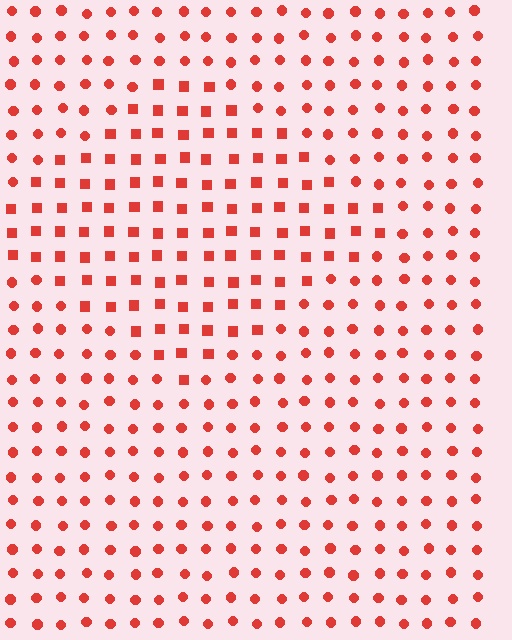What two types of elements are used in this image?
The image uses squares inside the diamond region and circles outside it.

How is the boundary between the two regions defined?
The boundary is defined by a change in element shape: squares inside vs. circles outside. All elements share the same color and spacing.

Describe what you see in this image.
The image is filled with small red elements arranged in a uniform grid. A diamond-shaped region contains squares, while the surrounding area contains circles. The boundary is defined purely by the change in element shape.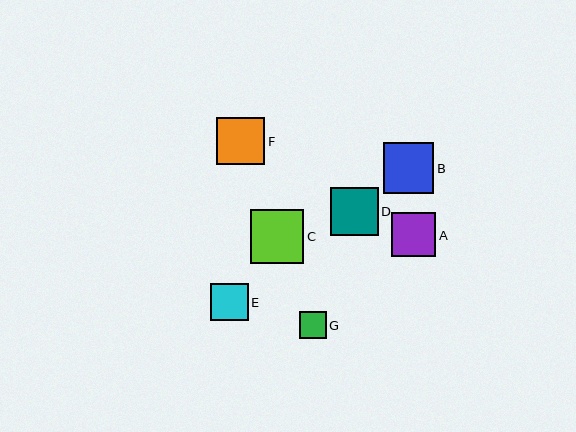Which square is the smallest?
Square G is the smallest with a size of approximately 27 pixels.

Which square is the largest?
Square C is the largest with a size of approximately 54 pixels.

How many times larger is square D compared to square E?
Square D is approximately 1.3 times the size of square E.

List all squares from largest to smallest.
From largest to smallest: C, B, D, F, A, E, G.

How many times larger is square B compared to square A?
Square B is approximately 1.1 times the size of square A.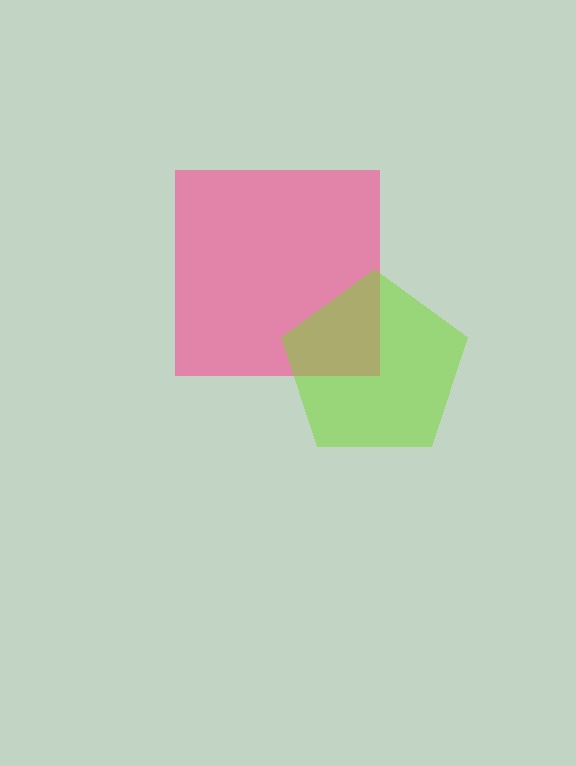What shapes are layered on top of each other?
The layered shapes are: a pink square, a lime pentagon.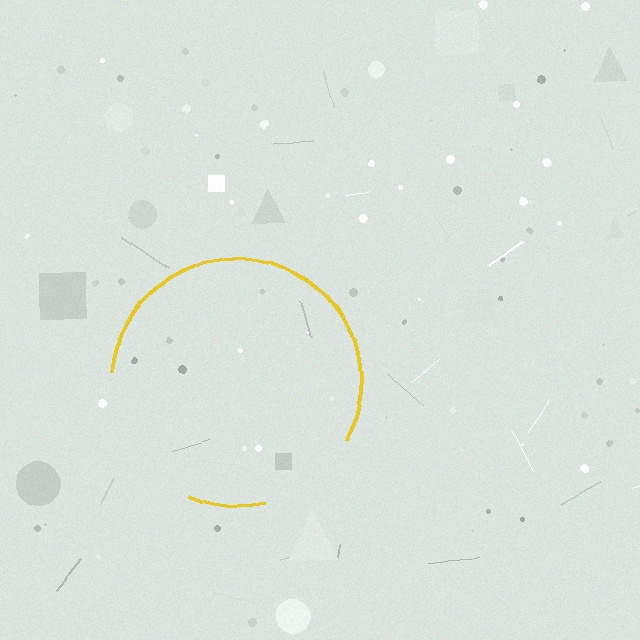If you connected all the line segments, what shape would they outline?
They would outline a circle.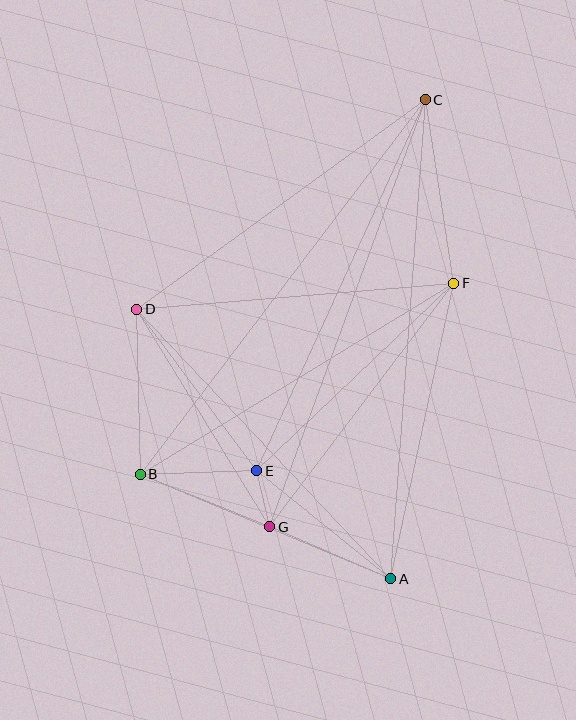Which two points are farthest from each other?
Points A and C are farthest from each other.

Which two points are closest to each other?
Points E and G are closest to each other.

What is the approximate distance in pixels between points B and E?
The distance between B and E is approximately 116 pixels.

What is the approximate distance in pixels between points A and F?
The distance between A and F is approximately 302 pixels.